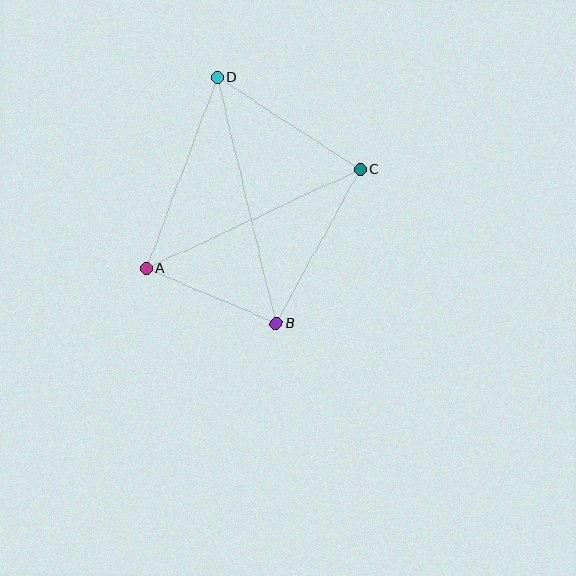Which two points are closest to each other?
Points A and B are closest to each other.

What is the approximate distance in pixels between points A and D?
The distance between A and D is approximately 203 pixels.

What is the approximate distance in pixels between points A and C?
The distance between A and C is approximately 235 pixels.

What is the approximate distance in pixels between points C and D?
The distance between C and D is approximately 170 pixels.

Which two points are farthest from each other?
Points B and D are farthest from each other.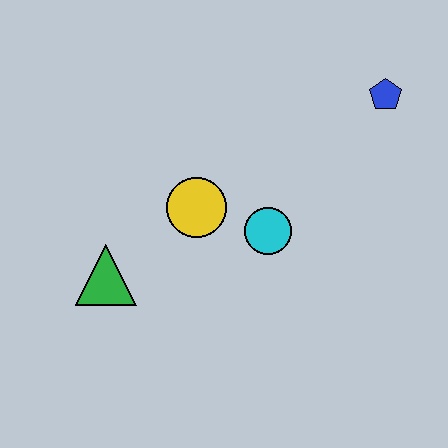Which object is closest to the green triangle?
The yellow circle is closest to the green triangle.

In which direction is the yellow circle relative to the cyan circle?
The yellow circle is to the left of the cyan circle.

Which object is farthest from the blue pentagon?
The green triangle is farthest from the blue pentagon.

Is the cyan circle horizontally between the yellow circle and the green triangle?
No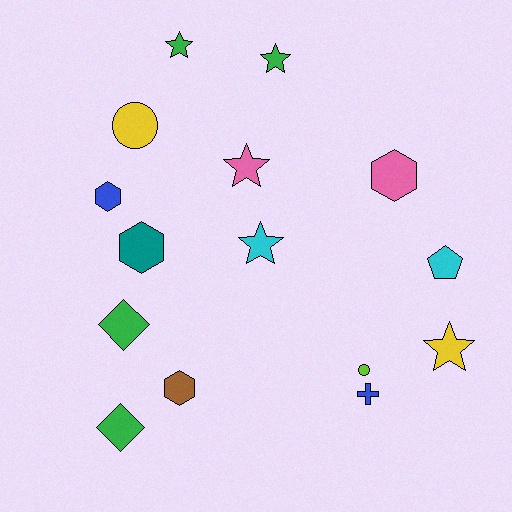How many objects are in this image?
There are 15 objects.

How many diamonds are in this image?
There are 2 diamonds.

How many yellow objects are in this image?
There are 2 yellow objects.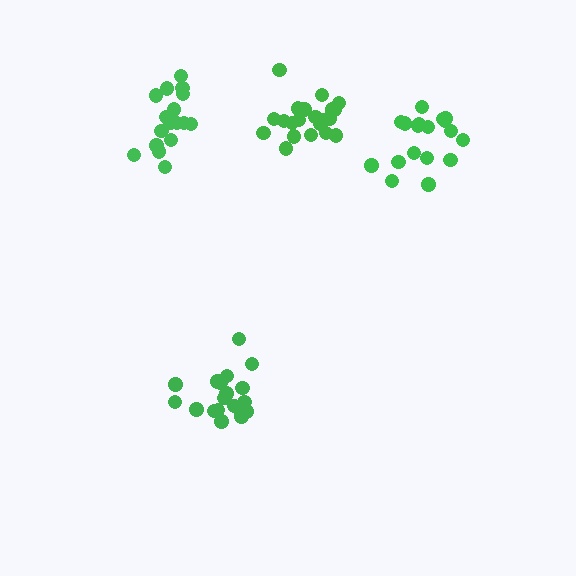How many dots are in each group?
Group 1: 21 dots, Group 2: 18 dots, Group 3: 17 dots, Group 4: 21 dots (77 total).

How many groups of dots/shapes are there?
There are 4 groups.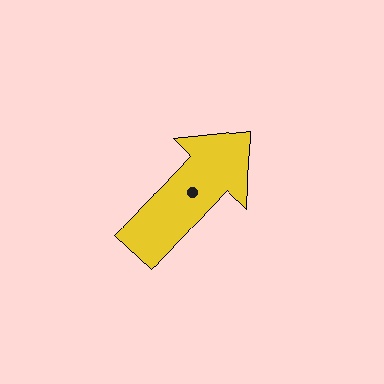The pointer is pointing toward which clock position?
Roughly 1 o'clock.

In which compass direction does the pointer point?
Northeast.